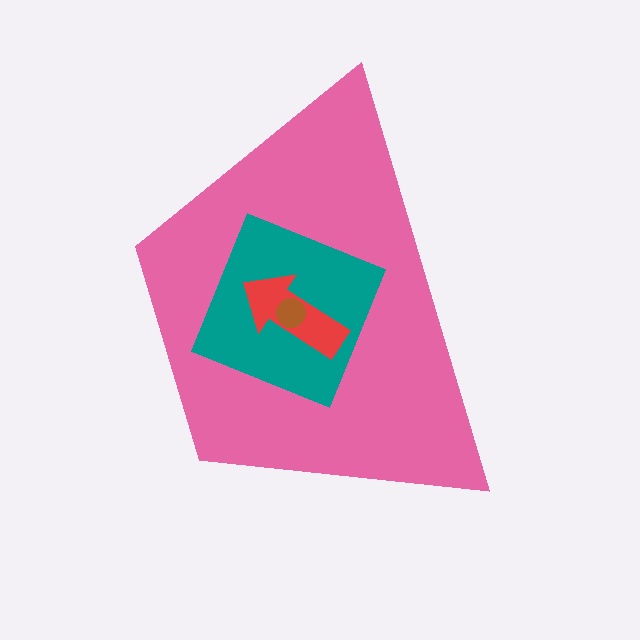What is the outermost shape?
The pink trapezoid.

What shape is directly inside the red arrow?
The brown circle.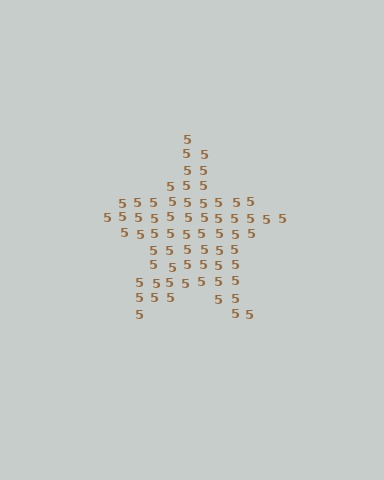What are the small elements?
The small elements are digit 5's.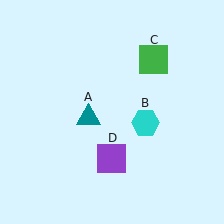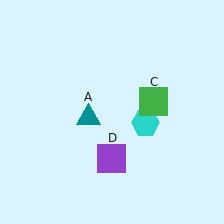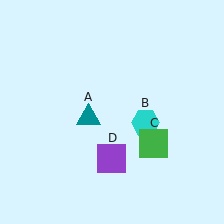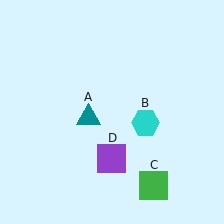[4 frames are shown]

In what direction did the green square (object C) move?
The green square (object C) moved down.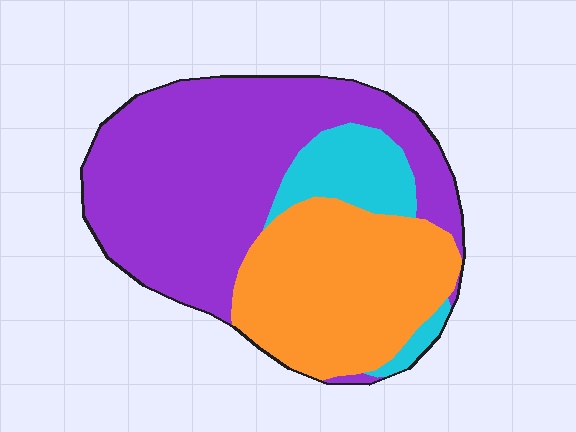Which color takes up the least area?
Cyan, at roughly 10%.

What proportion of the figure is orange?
Orange covers 34% of the figure.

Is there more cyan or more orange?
Orange.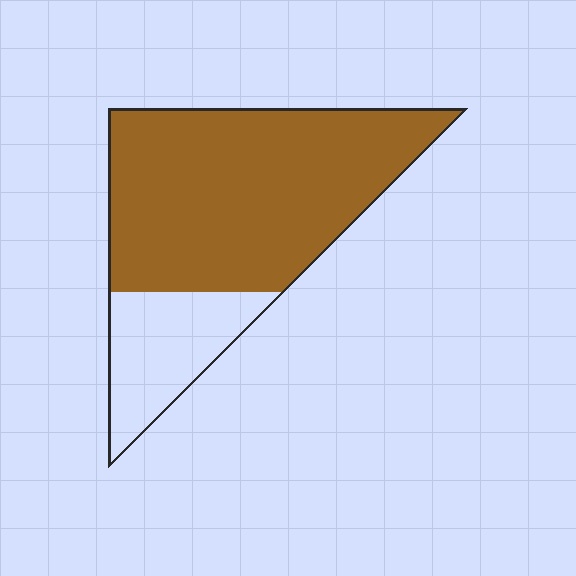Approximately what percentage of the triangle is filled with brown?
Approximately 75%.